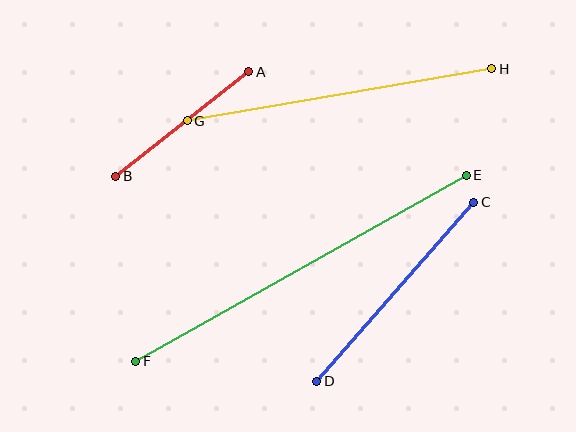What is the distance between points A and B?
The distance is approximately 169 pixels.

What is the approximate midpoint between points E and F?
The midpoint is at approximately (301, 268) pixels.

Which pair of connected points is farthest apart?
Points E and F are farthest apart.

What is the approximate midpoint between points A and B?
The midpoint is at approximately (182, 124) pixels.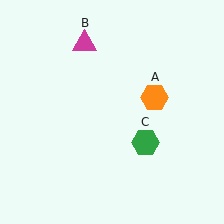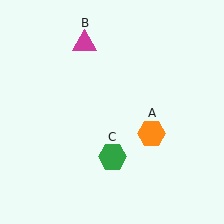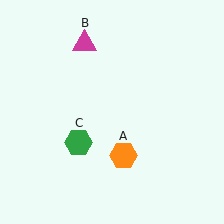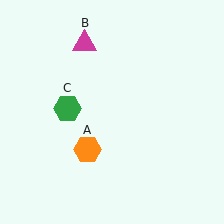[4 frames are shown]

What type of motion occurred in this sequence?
The orange hexagon (object A), green hexagon (object C) rotated clockwise around the center of the scene.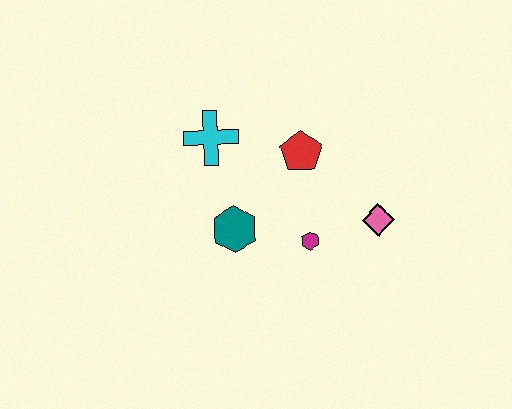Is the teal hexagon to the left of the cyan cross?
No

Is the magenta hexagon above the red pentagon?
No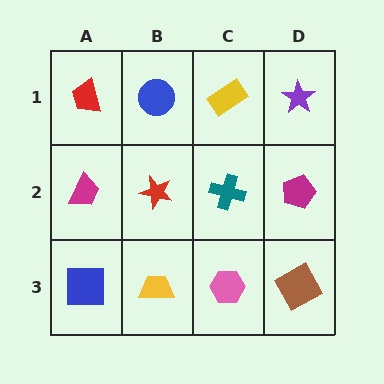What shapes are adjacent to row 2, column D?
A purple star (row 1, column D), a brown square (row 3, column D), a teal cross (row 2, column C).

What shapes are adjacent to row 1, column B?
A red star (row 2, column B), a red trapezoid (row 1, column A), a yellow rectangle (row 1, column C).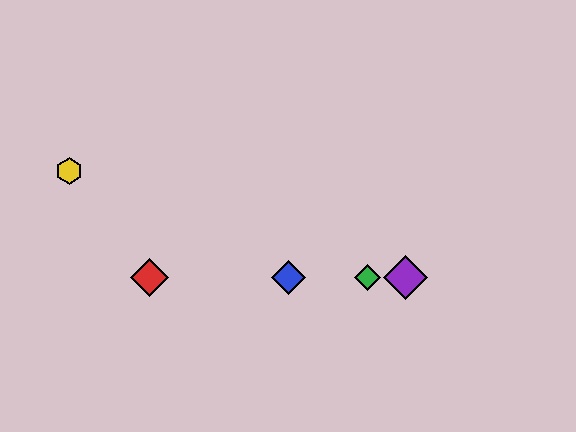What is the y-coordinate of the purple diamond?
The purple diamond is at y≈278.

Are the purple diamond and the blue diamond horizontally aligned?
Yes, both are at y≈278.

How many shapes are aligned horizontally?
4 shapes (the red diamond, the blue diamond, the green diamond, the purple diamond) are aligned horizontally.